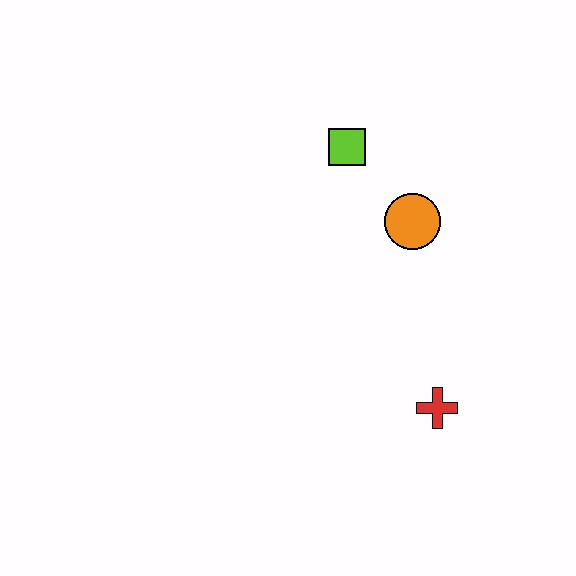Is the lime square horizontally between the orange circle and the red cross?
No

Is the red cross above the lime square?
No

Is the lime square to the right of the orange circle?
No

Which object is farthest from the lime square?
The red cross is farthest from the lime square.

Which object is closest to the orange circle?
The lime square is closest to the orange circle.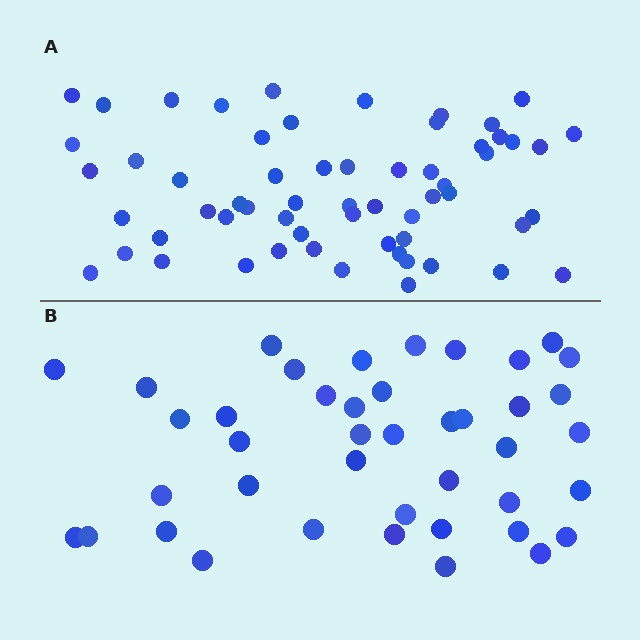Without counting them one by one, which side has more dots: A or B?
Region A (the top region) has more dots.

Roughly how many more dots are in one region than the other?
Region A has approximately 20 more dots than region B.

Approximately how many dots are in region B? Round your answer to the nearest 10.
About 40 dots. (The exact count is 42, which rounds to 40.)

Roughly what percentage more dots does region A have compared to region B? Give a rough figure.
About 45% more.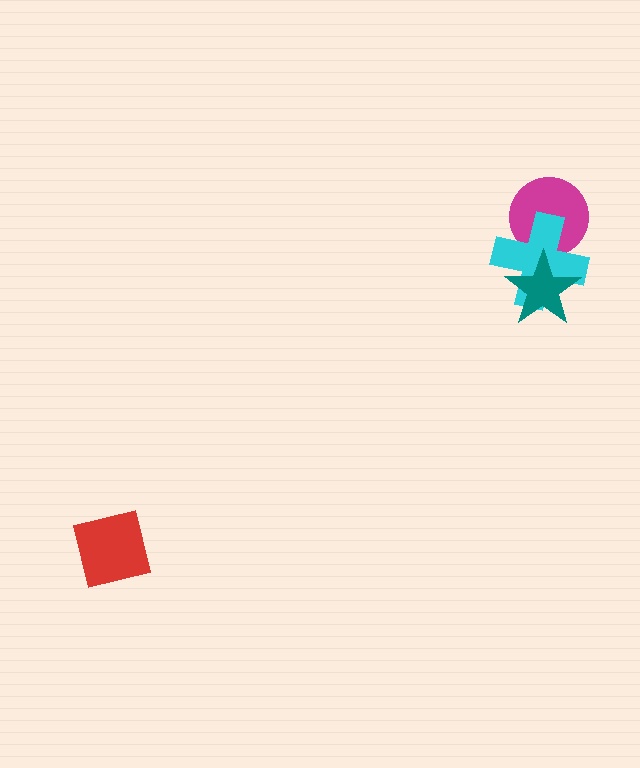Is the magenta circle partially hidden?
Yes, it is partially covered by another shape.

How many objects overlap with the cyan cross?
2 objects overlap with the cyan cross.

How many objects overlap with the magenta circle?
1 object overlaps with the magenta circle.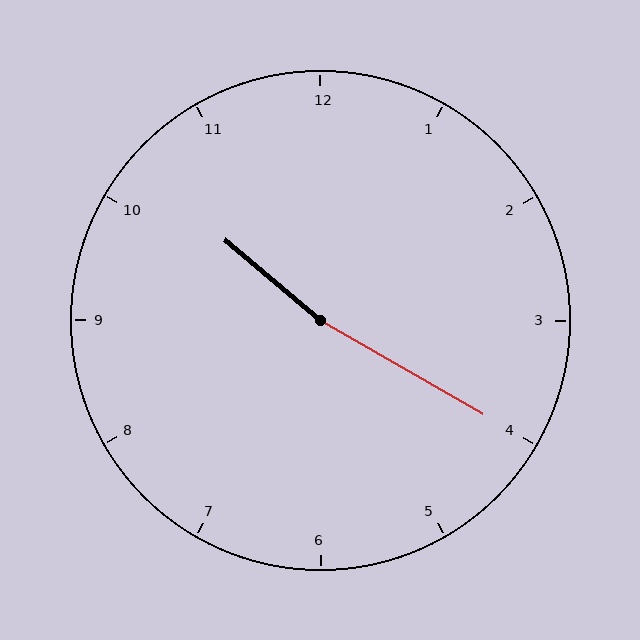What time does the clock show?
10:20.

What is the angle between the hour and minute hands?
Approximately 170 degrees.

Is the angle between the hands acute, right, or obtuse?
It is obtuse.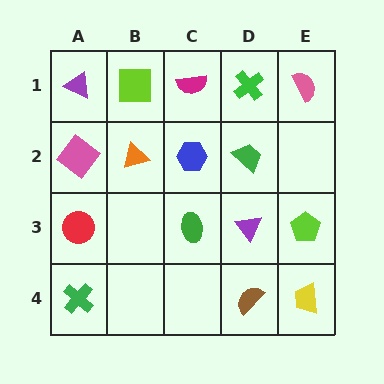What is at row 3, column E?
A lime pentagon.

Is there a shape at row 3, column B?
No, that cell is empty.